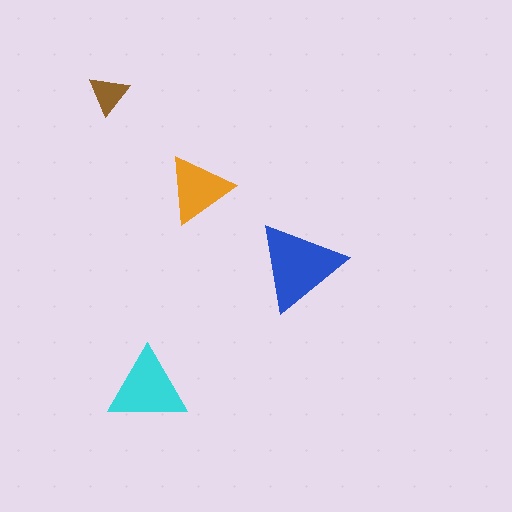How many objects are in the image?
There are 4 objects in the image.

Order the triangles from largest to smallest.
the blue one, the cyan one, the orange one, the brown one.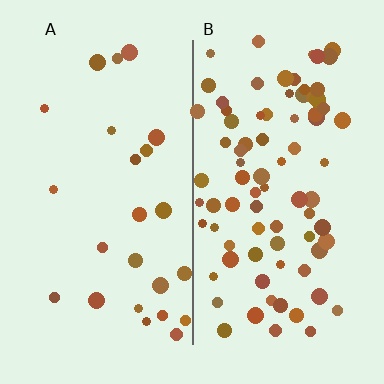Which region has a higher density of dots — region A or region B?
B (the right).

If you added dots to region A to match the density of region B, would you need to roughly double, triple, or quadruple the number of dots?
Approximately triple.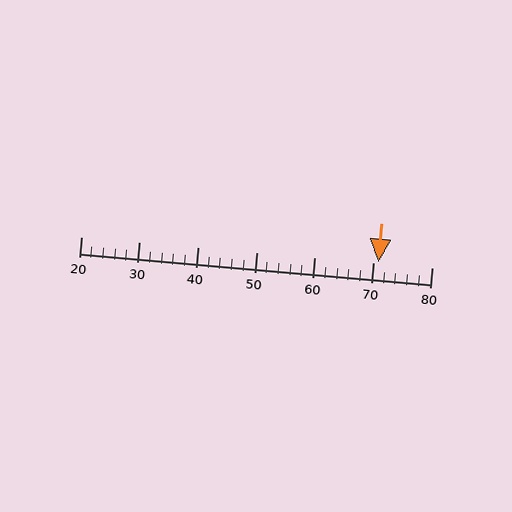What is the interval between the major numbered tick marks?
The major tick marks are spaced 10 units apart.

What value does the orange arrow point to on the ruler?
The orange arrow points to approximately 71.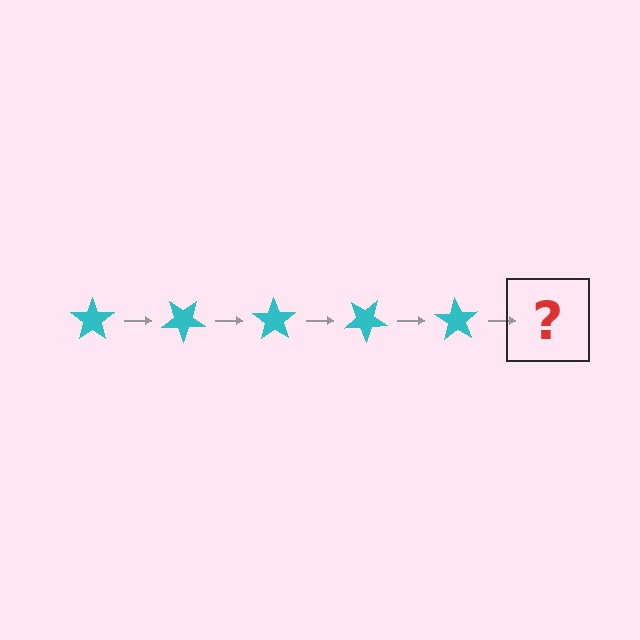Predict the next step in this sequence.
The next step is a cyan star rotated 175 degrees.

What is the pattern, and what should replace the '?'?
The pattern is that the star rotates 35 degrees each step. The '?' should be a cyan star rotated 175 degrees.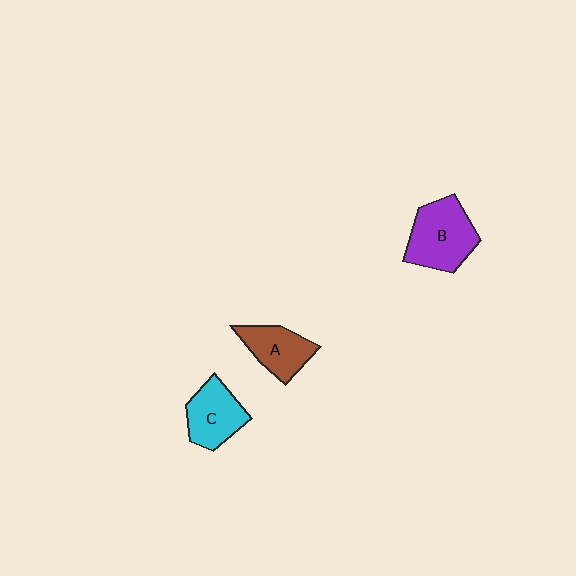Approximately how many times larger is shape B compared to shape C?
Approximately 1.3 times.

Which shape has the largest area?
Shape B (purple).